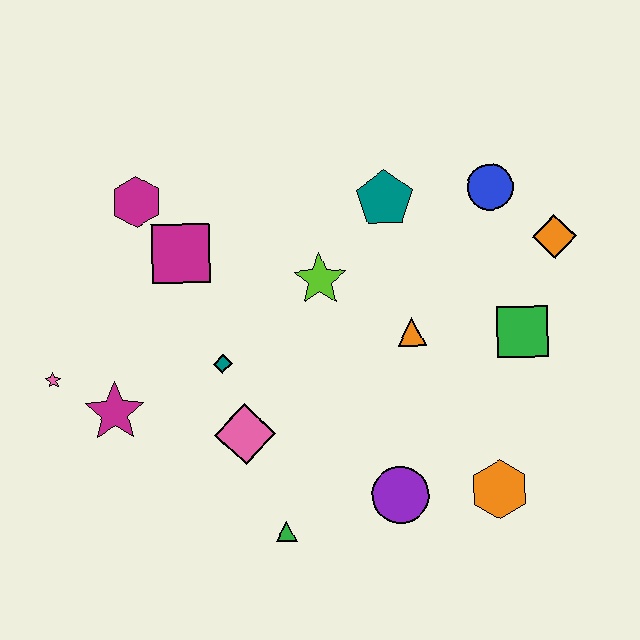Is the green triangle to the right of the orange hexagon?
No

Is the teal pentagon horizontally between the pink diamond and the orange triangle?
Yes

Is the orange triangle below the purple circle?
No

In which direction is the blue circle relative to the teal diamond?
The blue circle is to the right of the teal diamond.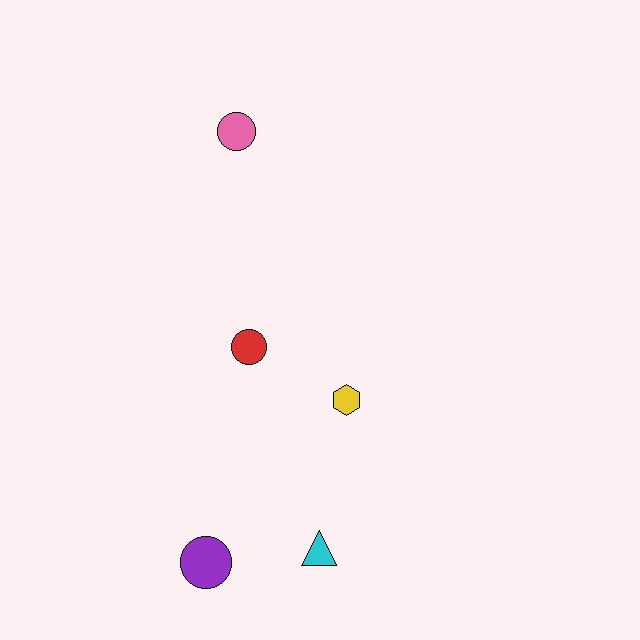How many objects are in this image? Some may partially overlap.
There are 5 objects.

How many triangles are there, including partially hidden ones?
There is 1 triangle.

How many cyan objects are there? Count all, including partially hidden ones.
There is 1 cyan object.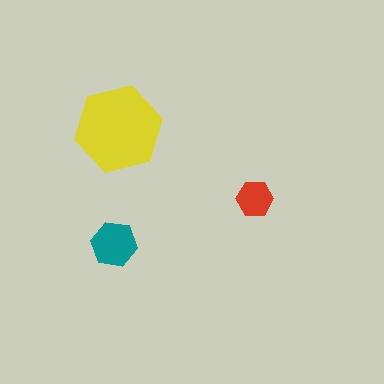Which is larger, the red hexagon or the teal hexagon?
The teal one.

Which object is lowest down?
The teal hexagon is bottommost.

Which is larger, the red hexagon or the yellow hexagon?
The yellow one.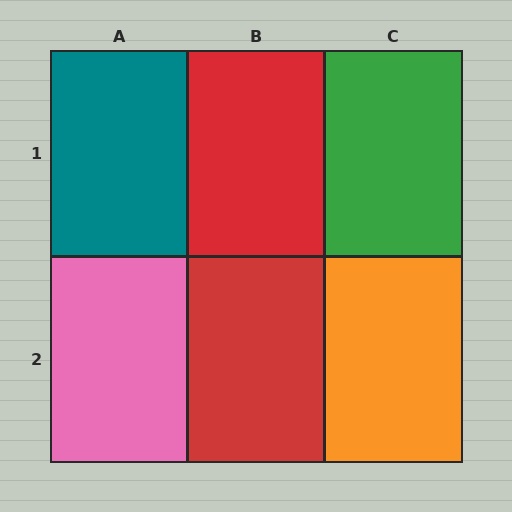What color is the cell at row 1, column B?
Red.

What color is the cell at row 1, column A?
Teal.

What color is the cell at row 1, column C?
Green.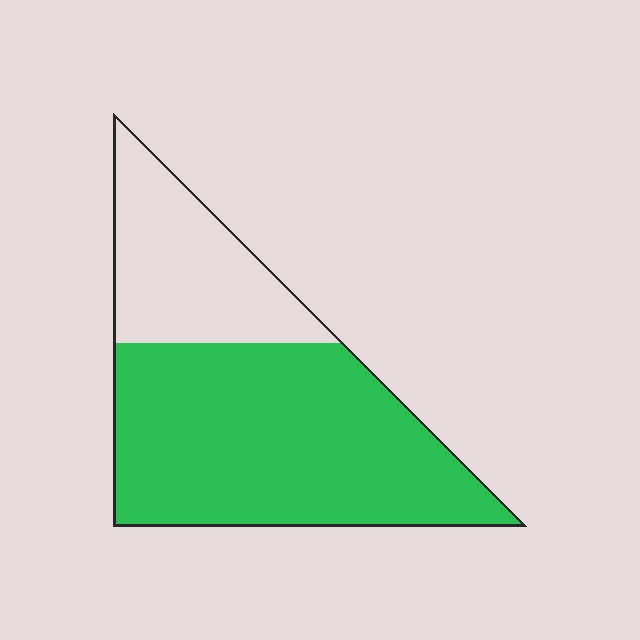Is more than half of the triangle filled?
Yes.